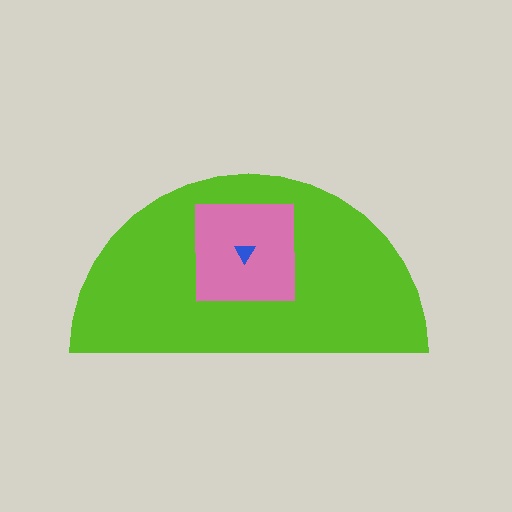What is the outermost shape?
The lime semicircle.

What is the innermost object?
The blue triangle.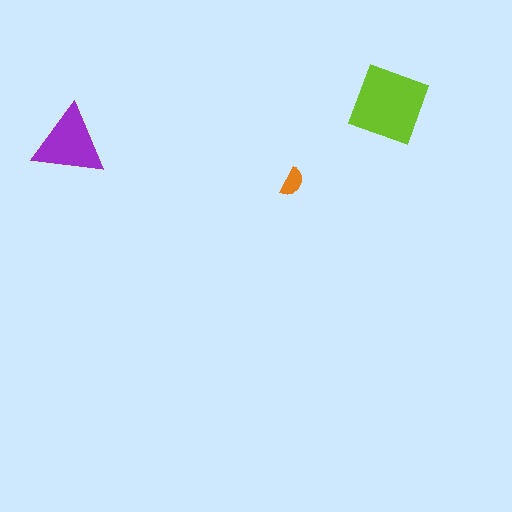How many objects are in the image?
There are 3 objects in the image.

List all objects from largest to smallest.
The lime diamond, the purple triangle, the orange semicircle.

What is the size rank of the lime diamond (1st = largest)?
1st.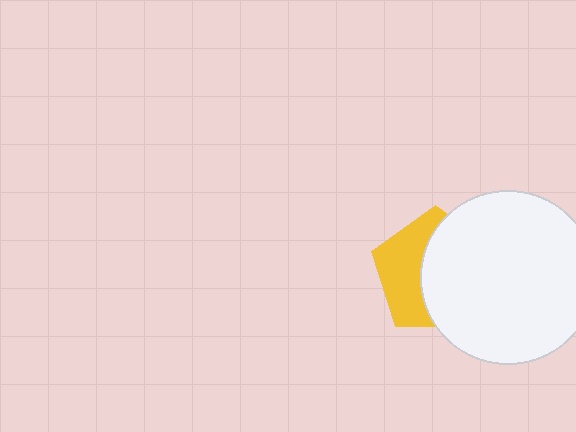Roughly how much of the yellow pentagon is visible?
A small part of it is visible (roughly 42%).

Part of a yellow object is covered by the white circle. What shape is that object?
It is a pentagon.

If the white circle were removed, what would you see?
You would see the complete yellow pentagon.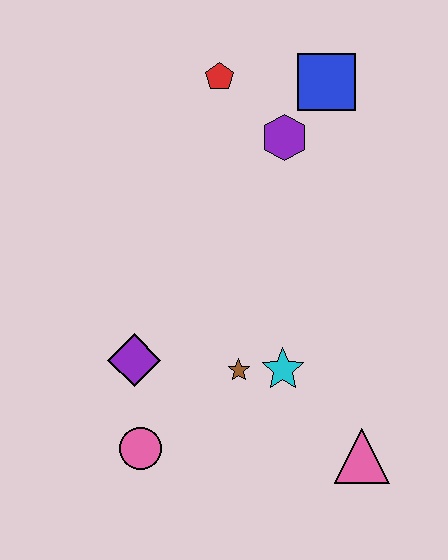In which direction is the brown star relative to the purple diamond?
The brown star is to the right of the purple diamond.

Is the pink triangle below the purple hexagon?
Yes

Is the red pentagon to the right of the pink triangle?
No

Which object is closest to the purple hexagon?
The blue square is closest to the purple hexagon.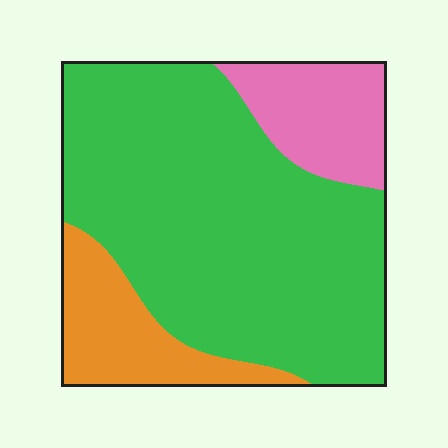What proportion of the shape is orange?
Orange covers 16% of the shape.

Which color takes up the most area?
Green, at roughly 70%.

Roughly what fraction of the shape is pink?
Pink takes up less than a sixth of the shape.